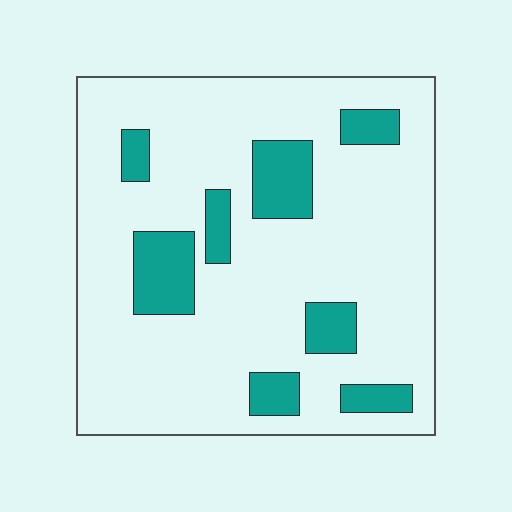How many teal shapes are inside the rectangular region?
8.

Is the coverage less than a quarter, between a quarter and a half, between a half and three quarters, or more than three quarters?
Less than a quarter.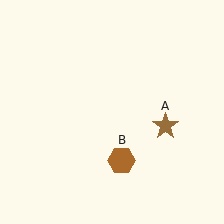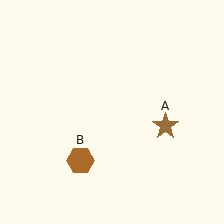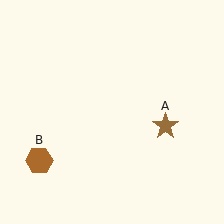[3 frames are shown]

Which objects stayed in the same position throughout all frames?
Brown star (object A) remained stationary.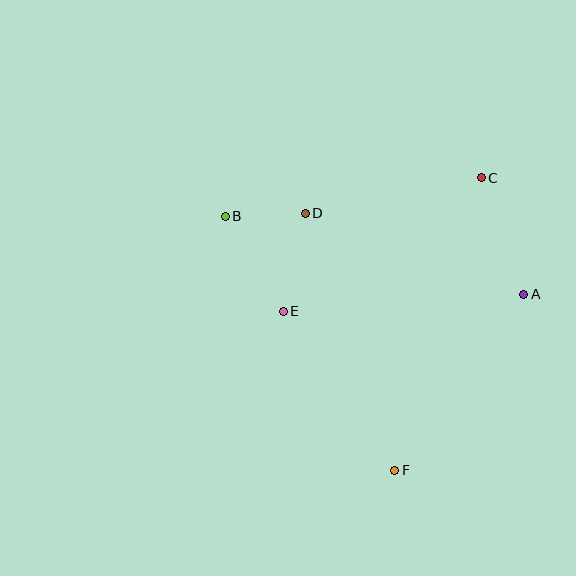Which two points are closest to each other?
Points B and D are closest to each other.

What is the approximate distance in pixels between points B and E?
The distance between B and E is approximately 111 pixels.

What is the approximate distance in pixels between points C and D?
The distance between C and D is approximately 180 pixels.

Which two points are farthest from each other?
Points A and B are farthest from each other.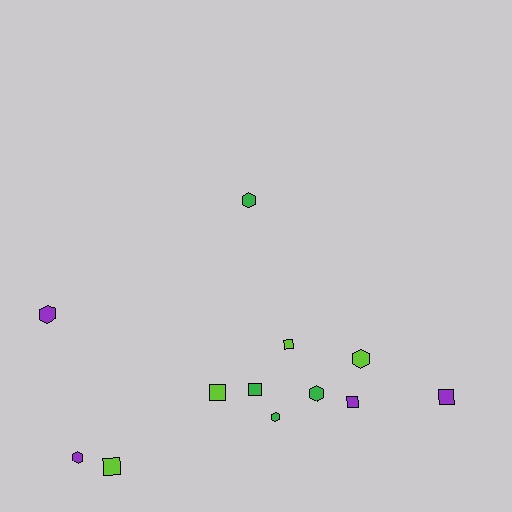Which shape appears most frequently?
Square, with 6 objects.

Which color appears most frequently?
Green, with 4 objects.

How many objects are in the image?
There are 12 objects.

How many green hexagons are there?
There are 3 green hexagons.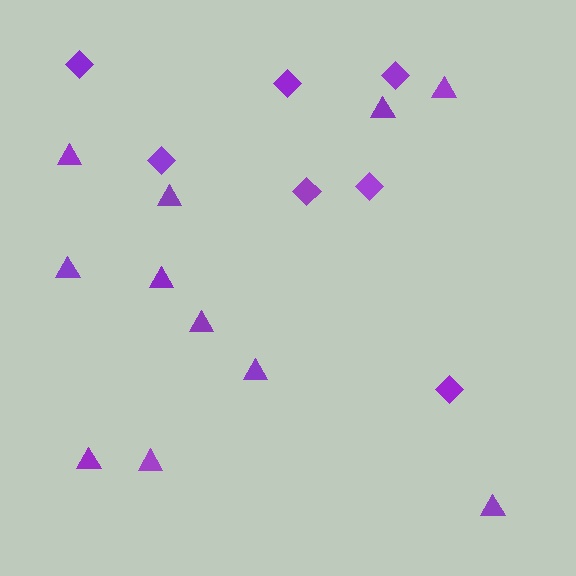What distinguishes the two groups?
There are 2 groups: one group of triangles (11) and one group of diamonds (7).